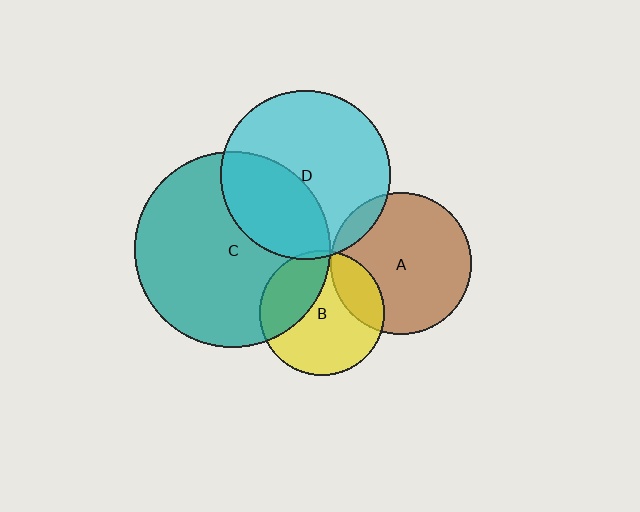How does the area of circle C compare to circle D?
Approximately 1.3 times.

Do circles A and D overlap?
Yes.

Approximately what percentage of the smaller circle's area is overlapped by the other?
Approximately 10%.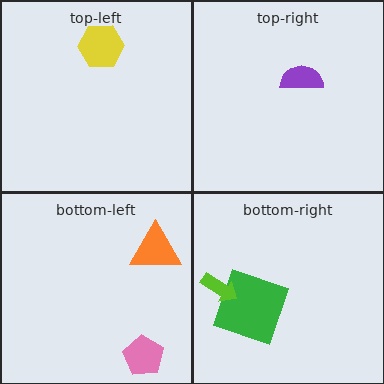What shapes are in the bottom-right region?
The green square, the lime arrow.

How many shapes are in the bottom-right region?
2.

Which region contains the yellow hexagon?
The top-left region.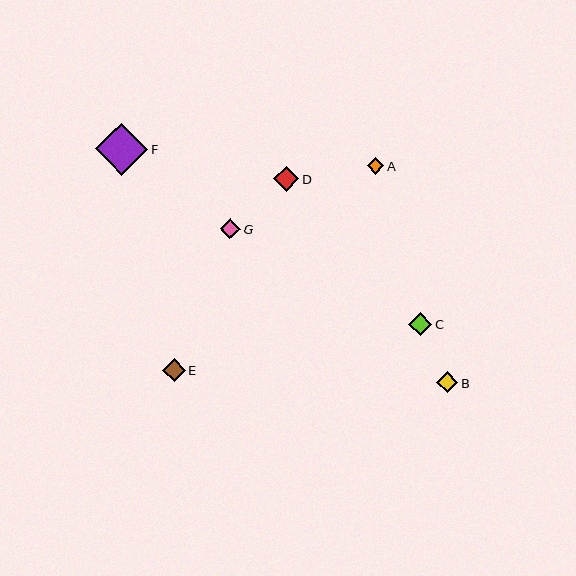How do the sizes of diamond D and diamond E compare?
Diamond D and diamond E are approximately the same size.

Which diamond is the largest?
Diamond F is the largest with a size of approximately 52 pixels.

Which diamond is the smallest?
Diamond A is the smallest with a size of approximately 16 pixels.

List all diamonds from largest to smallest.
From largest to smallest: F, D, E, C, B, G, A.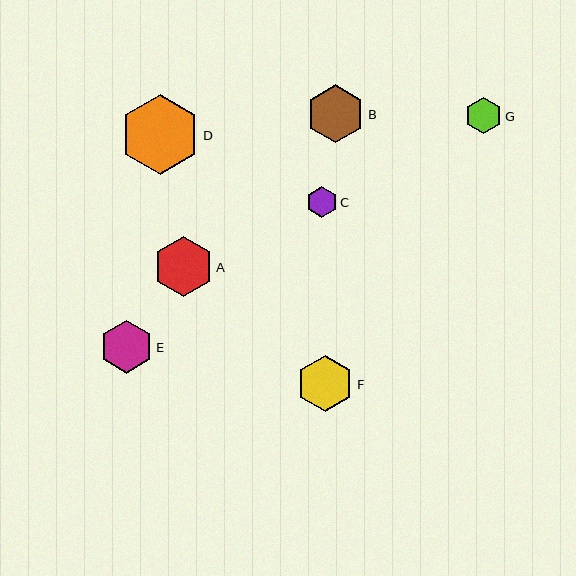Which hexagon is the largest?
Hexagon D is the largest with a size of approximately 80 pixels.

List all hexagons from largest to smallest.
From largest to smallest: D, A, B, F, E, G, C.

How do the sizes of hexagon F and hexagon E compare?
Hexagon F and hexagon E are approximately the same size.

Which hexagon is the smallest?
Hexagon C is the smallest with a size of approximately 31 pixels.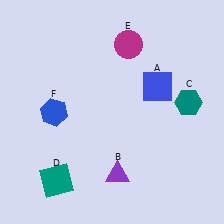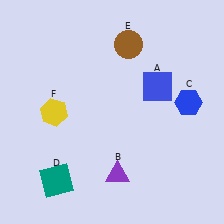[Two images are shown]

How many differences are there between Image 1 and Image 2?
There are 3 differences between the two images.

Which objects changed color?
C changed from teal to blue. E changed from magenta to brown. F changed from blue to yellow.